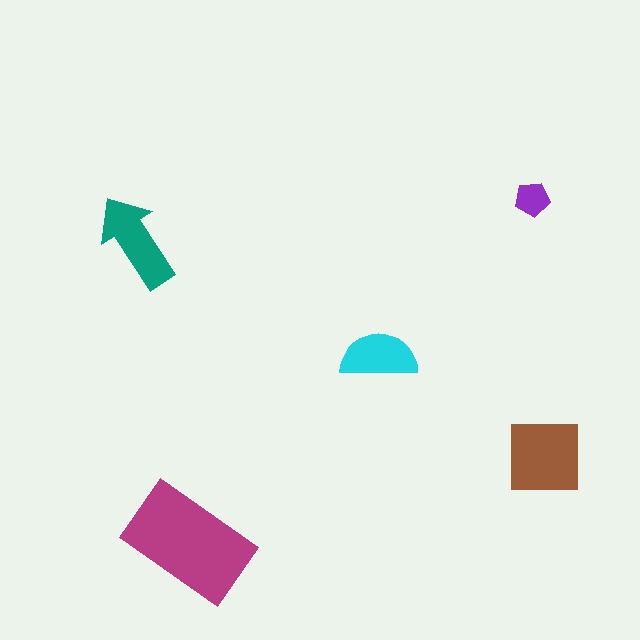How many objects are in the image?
There are 5 objects in the image.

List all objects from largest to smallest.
The magenta rectangle, the brown square, the teal arrow, the cyan semicircle, the purple pentagon.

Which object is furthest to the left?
The teal arrow is leftmost.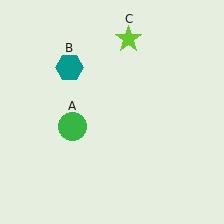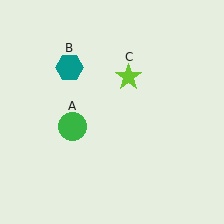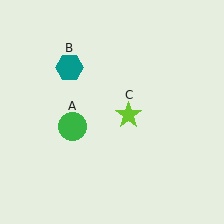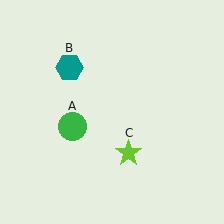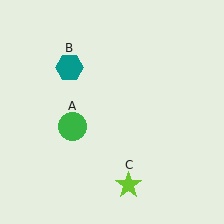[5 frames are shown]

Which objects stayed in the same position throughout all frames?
Green circle (object A) and teal hexagon (object B) remained stationary.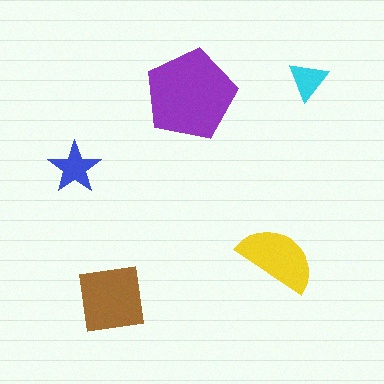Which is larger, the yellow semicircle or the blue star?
The yellow semicircle.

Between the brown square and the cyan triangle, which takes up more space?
The brown square.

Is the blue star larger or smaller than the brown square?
Smaller.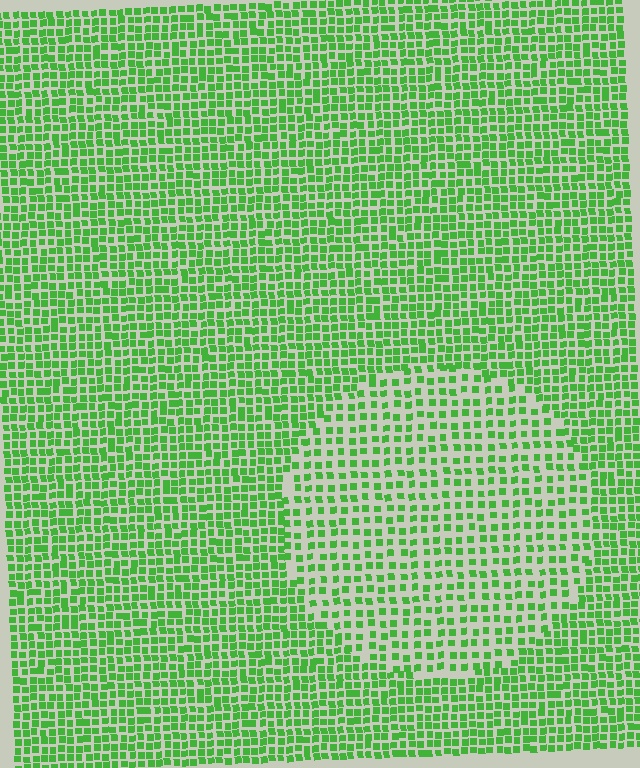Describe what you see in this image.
The image contains small green elements arranged at two different densities. A circle-shaped region is visible where the elements are less densely packed than the surrounding area.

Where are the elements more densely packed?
The elements are more densely packed outside the circle boundary.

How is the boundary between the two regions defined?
The boundary is defined by a change in element density (approximately 1.7x ratio). All elements are the same color, size, and shape.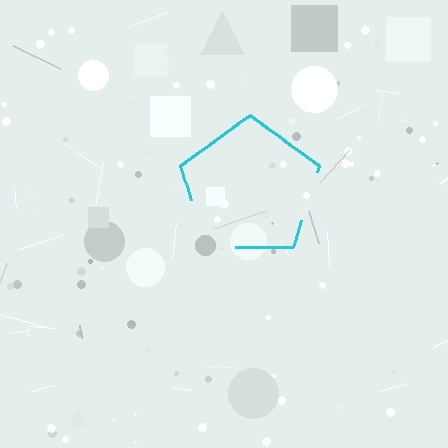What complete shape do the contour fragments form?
The contour fragments form a pentagon.